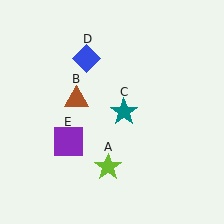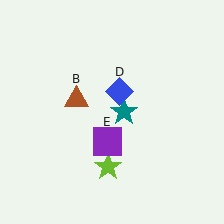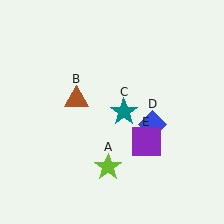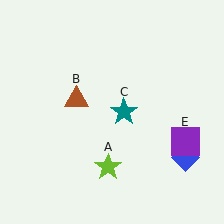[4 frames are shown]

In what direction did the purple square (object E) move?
The purple square (object E) moved right.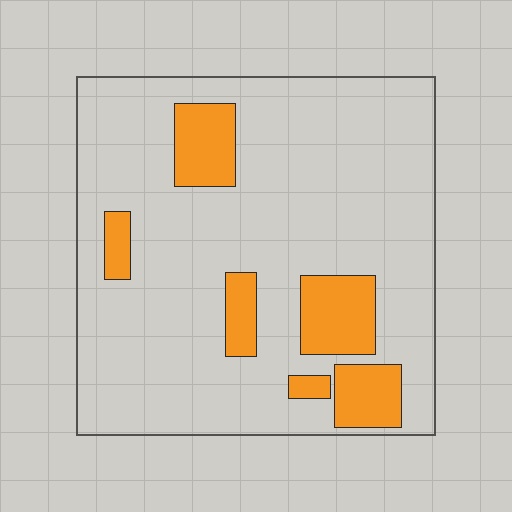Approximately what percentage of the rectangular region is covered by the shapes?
Approximately 15%.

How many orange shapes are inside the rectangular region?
6.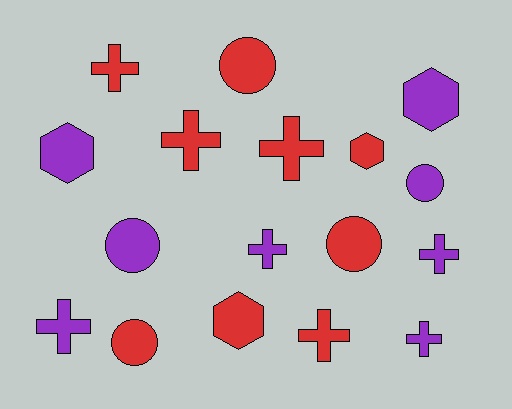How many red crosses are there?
There are 4 red crosses.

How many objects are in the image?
There are 17 objects.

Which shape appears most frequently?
Cross, with 8 objects.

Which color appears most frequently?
Red, with 9 objects.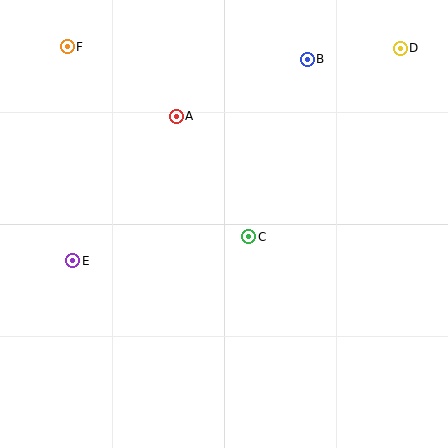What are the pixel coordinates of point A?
Point A is at (176, 116).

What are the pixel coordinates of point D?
Point D is at (400, 48).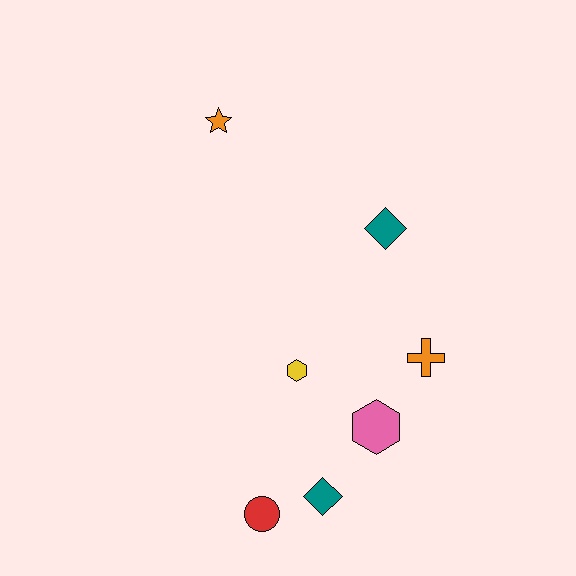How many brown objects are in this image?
There are no brown objects.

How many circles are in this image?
There is 1 circle.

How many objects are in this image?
There are 7 objects.